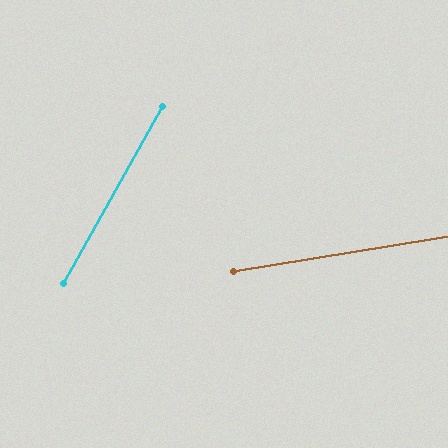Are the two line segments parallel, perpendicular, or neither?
Neither parallel nor perpendicular — they differ by about 52°.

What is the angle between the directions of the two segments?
Approximately 52 degrees.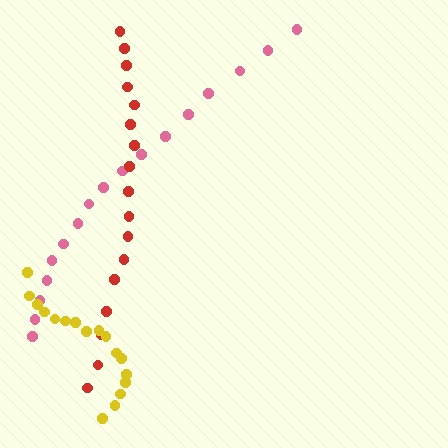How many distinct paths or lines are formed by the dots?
There are 3 distinct paths.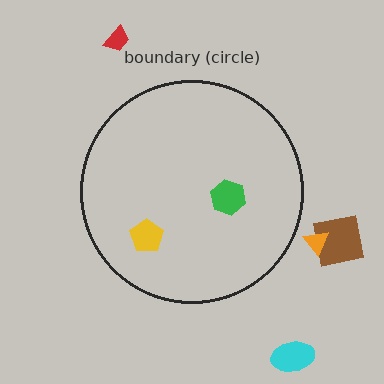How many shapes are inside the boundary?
2 inside, 4 outside.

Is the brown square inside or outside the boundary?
Outside.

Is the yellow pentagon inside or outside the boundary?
Inside.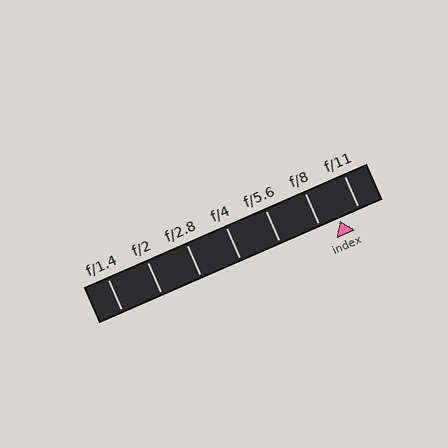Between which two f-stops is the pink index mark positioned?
The index mark is between f/8 and f/11.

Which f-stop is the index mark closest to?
The index mark is closest to f/8.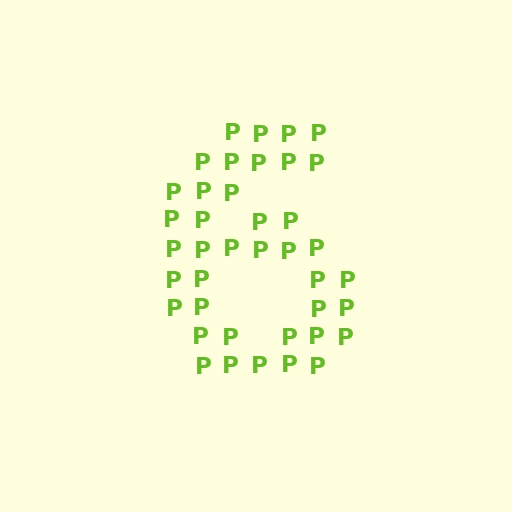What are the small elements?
The small elements are letter P's.